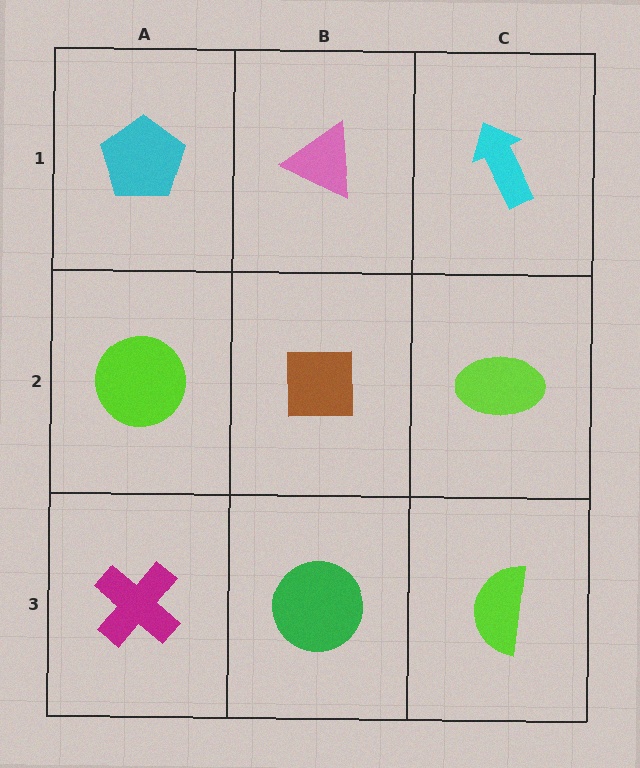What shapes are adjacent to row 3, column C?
A lime ellipse (row 2, column C), a green circle (row 3, column B).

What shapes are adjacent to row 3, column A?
A lime circle (row 2, column A), a green circle (row 3, column B).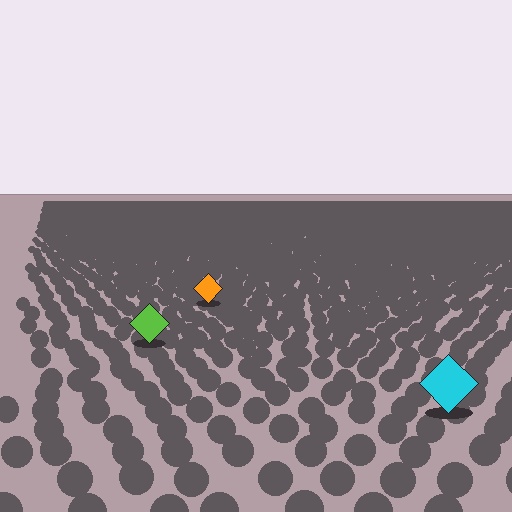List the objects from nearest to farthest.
From nearest to farthest: the cyan diamond, the lime diamond, the orange diamond.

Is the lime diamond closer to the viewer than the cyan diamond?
No. The cyan diamond is closer — you can tell from the texture gradient: the ground texture is coarser near it.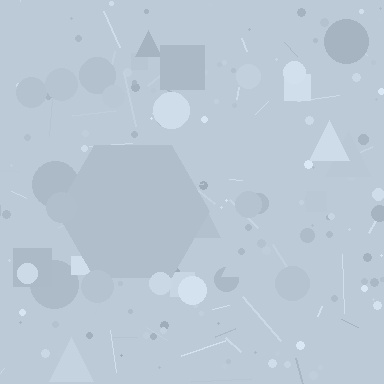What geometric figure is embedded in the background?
A hexagon is embedded in the background.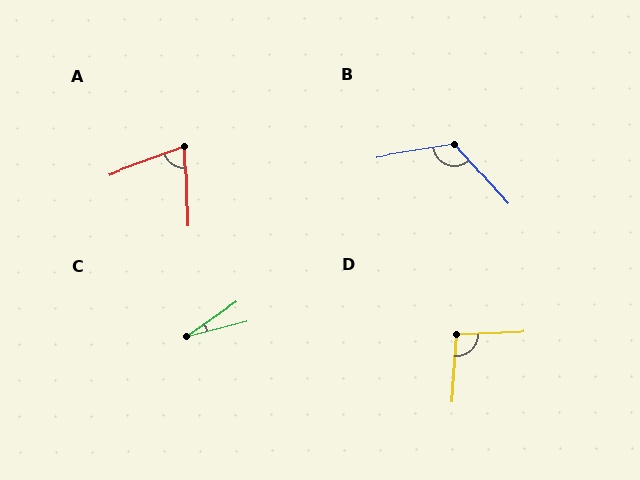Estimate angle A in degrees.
Approximately 72 degrees.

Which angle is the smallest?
C, at approximately 20 degrees.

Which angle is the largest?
B, at approximately 123 degrees.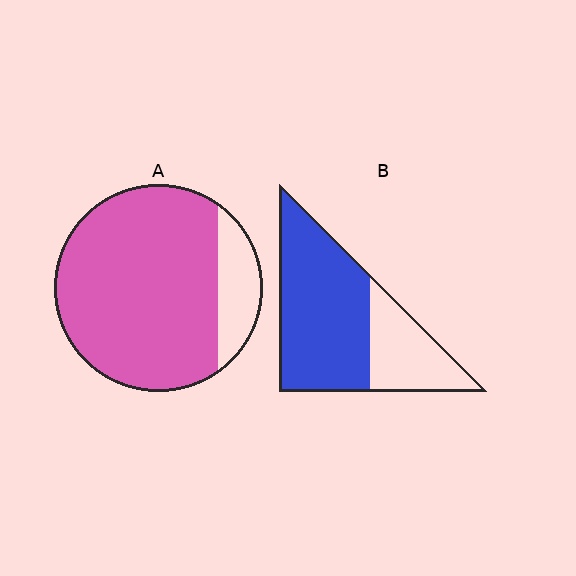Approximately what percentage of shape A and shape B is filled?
A is approximately 85% and B is approximately 70%.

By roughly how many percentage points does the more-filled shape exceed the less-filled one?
By roughly 15 percentage points (A over B).